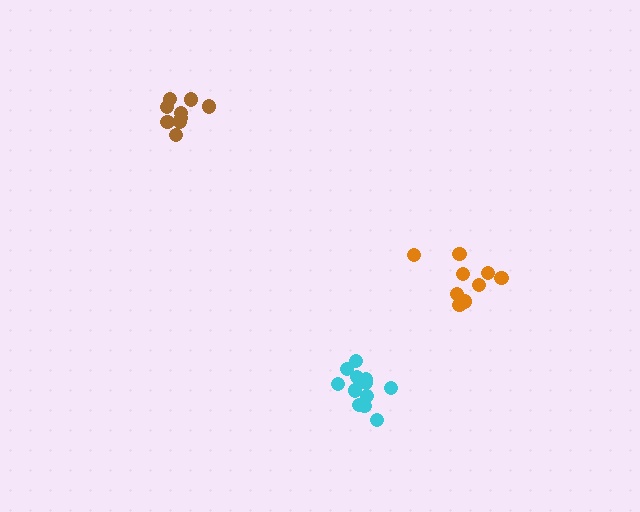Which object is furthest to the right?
The orange cluster is rightmost.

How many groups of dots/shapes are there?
There are 3 groups.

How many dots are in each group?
Group 1: 9 dots, Group 2: 13 dots, Group 3: 9 dots (31 total).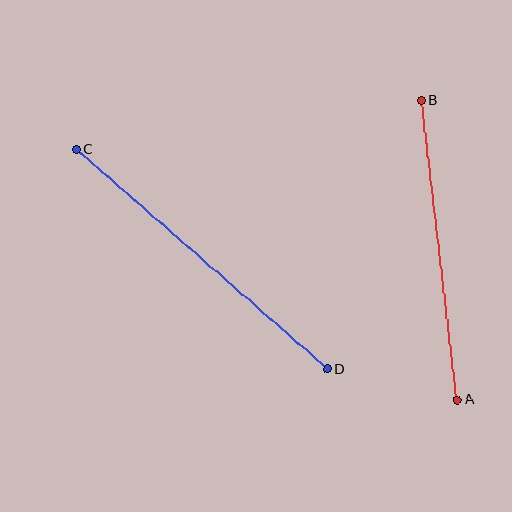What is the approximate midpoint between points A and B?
The midpoint is at approximately (439, 250) pixels.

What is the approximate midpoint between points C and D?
The midpoint is at approximately (202, 259) pixels.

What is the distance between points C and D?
The distance is approximately 334 pixels.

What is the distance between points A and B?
The distance is approximately 301 pixels.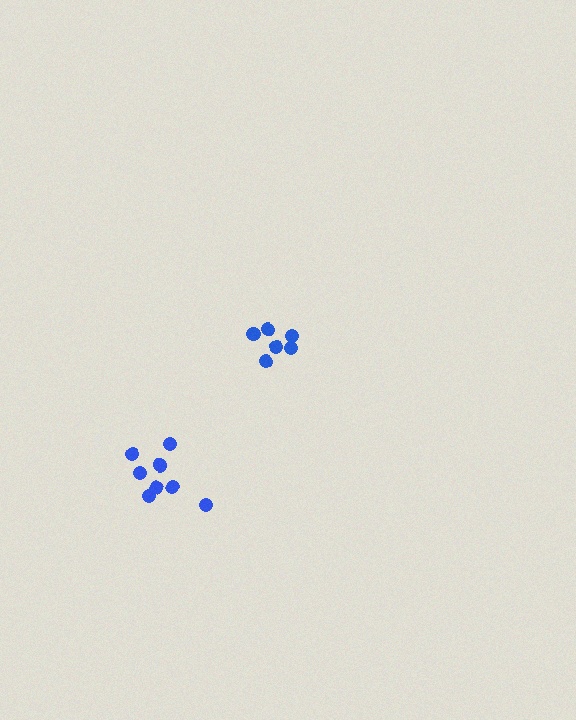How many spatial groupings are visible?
There are 2 spatial groupings.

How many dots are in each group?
Group 1: 6 dots, Group 2: 8 dots (14 total).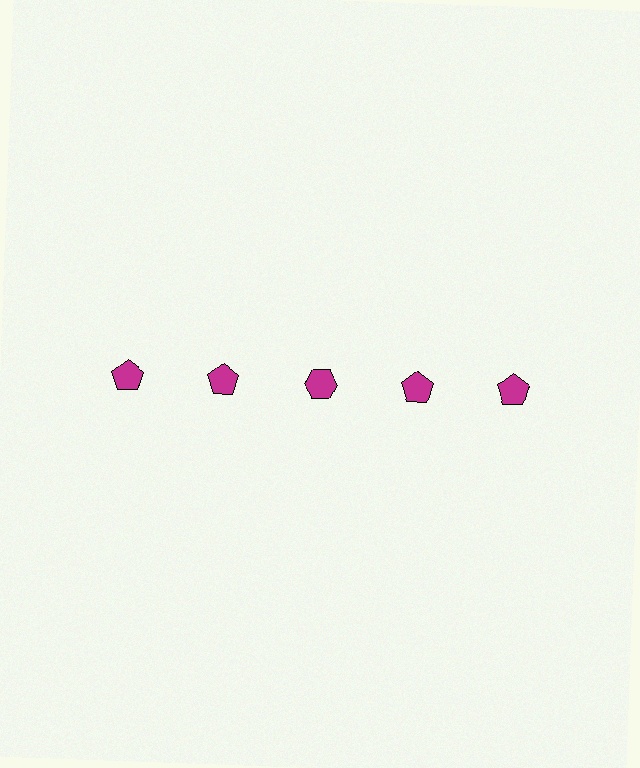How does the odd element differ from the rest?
It has a different shape: hexagon instead of pentagon.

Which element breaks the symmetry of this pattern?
The magenta hexagon in the top row, center column breaks the symmetry. All other shapes are magenta pentagons.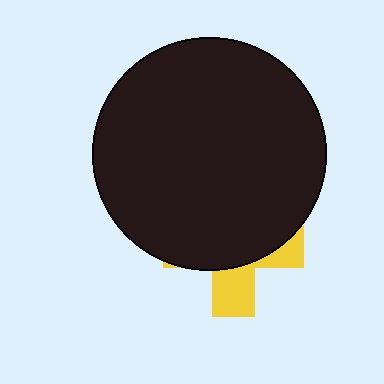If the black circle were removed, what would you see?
You would see the complete yellow cross.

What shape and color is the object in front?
The object in front is a black circle.